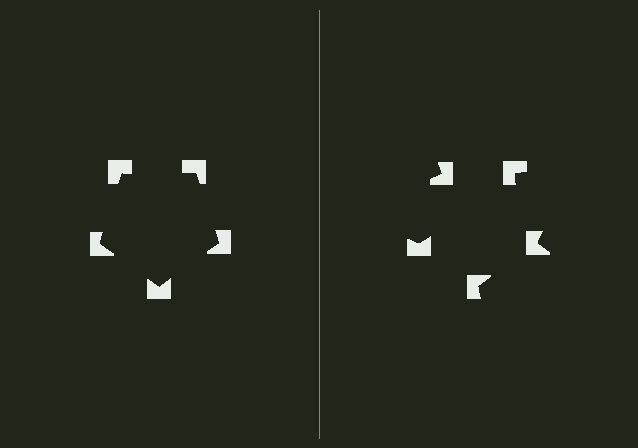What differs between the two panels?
The notched squares are positioned identically on both sides; only the wedge orientations differ. On the left they align to a pentagon; on the right they are misaligned.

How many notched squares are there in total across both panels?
10 — 5 on each side.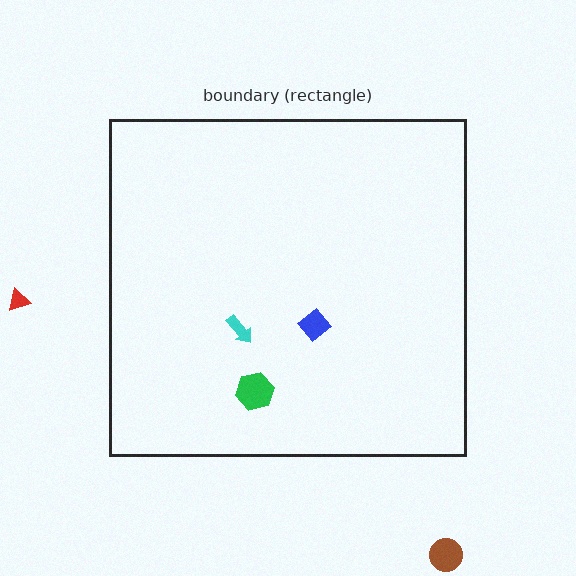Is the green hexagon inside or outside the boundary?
Inside.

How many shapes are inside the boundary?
3 inside, 2 outside.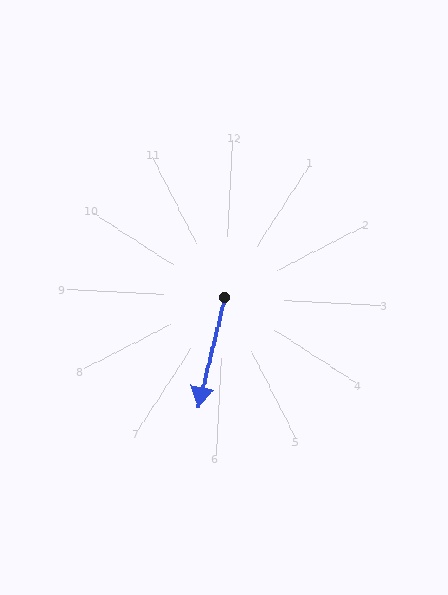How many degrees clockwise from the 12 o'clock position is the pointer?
Approximately 191 degrees.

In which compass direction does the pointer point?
South.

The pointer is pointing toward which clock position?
Roughly 6 o'clock.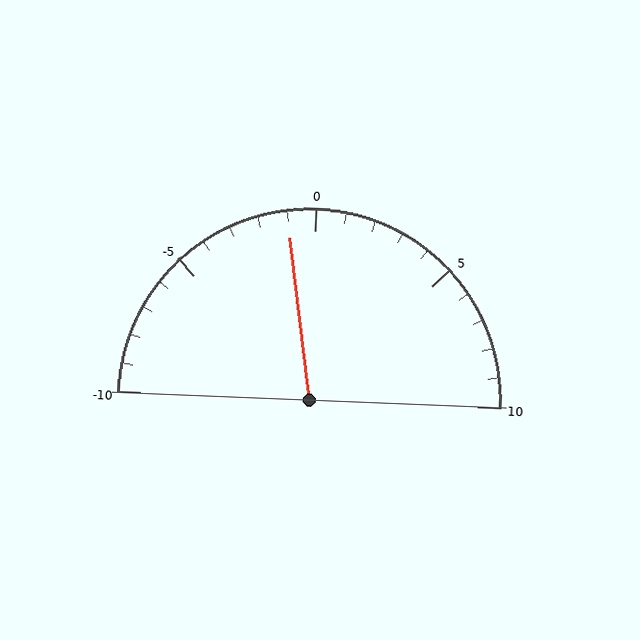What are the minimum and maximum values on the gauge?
The gauge ranges from -10 to 10.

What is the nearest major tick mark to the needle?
The nearest major tick mark is 0.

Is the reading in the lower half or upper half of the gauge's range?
The reading is in the lower half of the range (-10 to 10).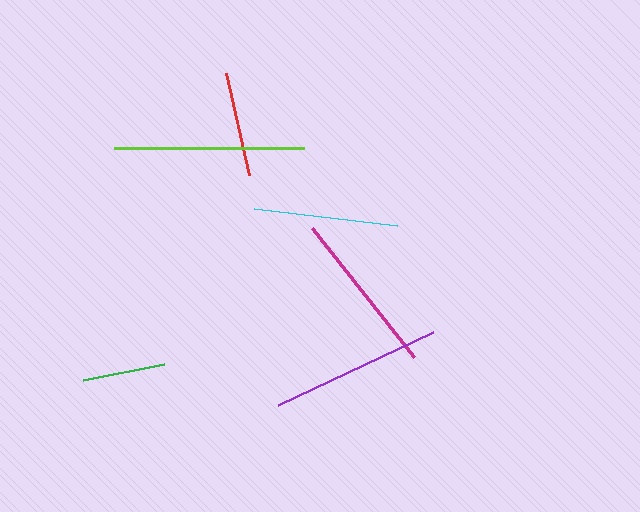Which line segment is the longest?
The lime line is the longest at approximately 189 pixels.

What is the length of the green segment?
The green segment is approximately 82 pixels long.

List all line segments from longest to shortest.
From longest to shortest: lime, purple, magenta, cyan, red, green.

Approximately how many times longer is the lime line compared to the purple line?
The lime line is approximately 1.1 times the length of the purple line.